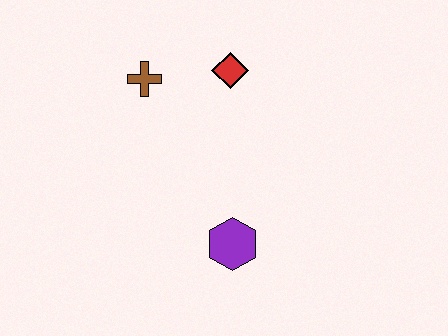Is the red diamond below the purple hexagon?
No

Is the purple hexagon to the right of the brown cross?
Yes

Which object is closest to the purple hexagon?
The red diamond is closest to the purple hexagon.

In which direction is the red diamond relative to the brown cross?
The red diamond is to the right of the brown cross.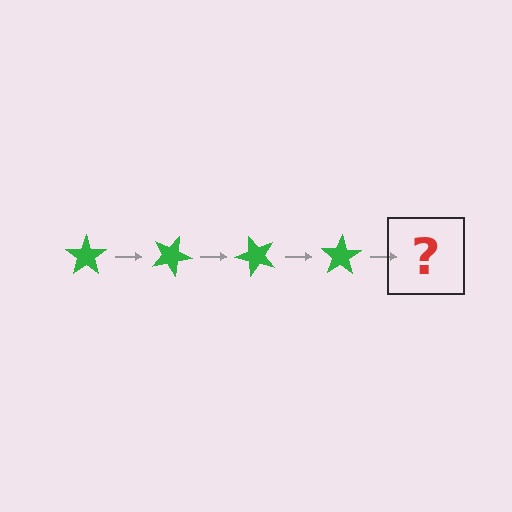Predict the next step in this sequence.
The next step is a green star rotated 100 degrees.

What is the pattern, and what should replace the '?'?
The pattern is that the star rotates 25 degrees each step. The '?' should be a green star rotated 100 degrees.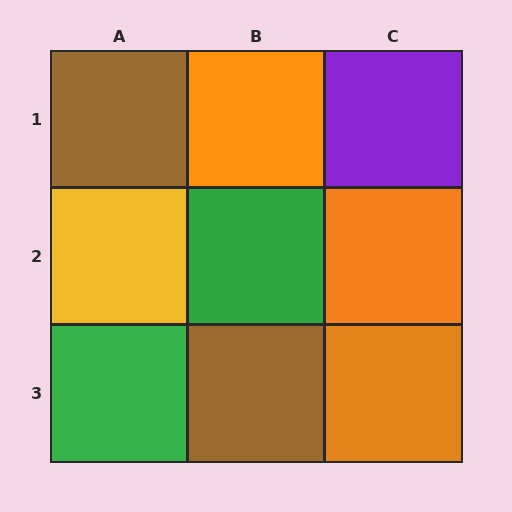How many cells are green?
2 cells are green.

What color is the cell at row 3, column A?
Green.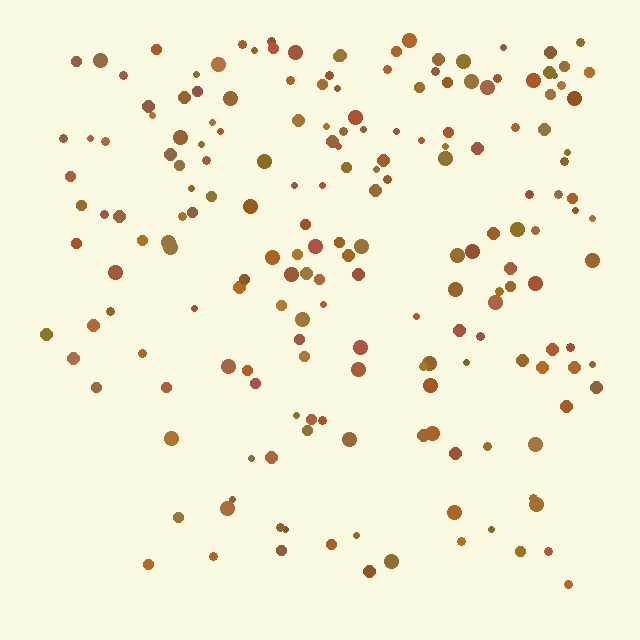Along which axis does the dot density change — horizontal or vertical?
Vertical.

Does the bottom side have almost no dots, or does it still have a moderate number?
Still a moderate number, just noticeably fewer than the top.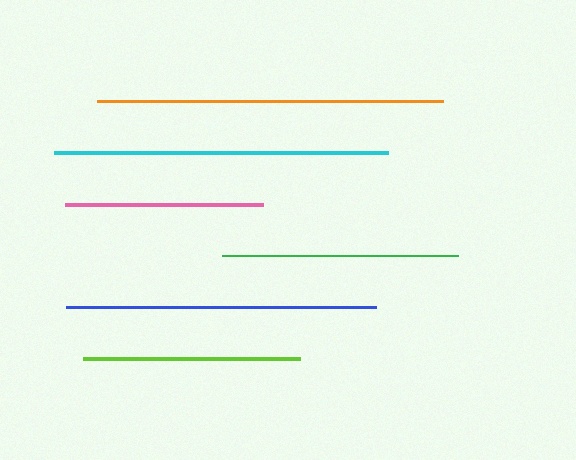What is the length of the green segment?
The green segment is approximately 236 pixels long.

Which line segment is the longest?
The orange line is the longest at approximately 346 pixels.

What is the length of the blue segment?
The blue segment is approximately 309 pixels long.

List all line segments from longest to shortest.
From longest to shortest: orange, cyan, blue, green, lime, pink.